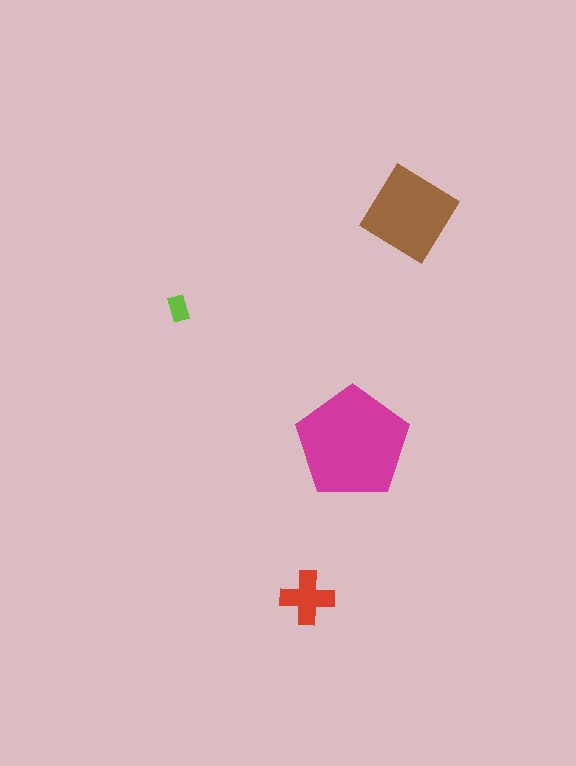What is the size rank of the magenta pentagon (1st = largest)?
1st.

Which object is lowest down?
The red cross is bottommost.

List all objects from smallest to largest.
The lime rectangle, the red cross, the brown diamond, the magenta pentagon.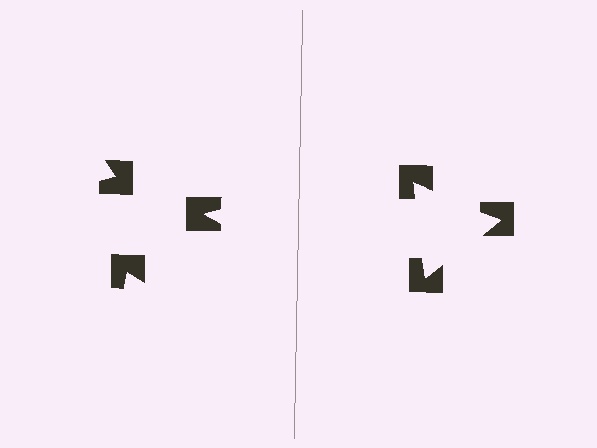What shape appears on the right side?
An illusory triangle.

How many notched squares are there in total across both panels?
6 — 3 on each side.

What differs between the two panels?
The notched squares are positioned identically on both sides; only the wedge orientations differ. On the right they align to a triangle; on the left they are misaligned.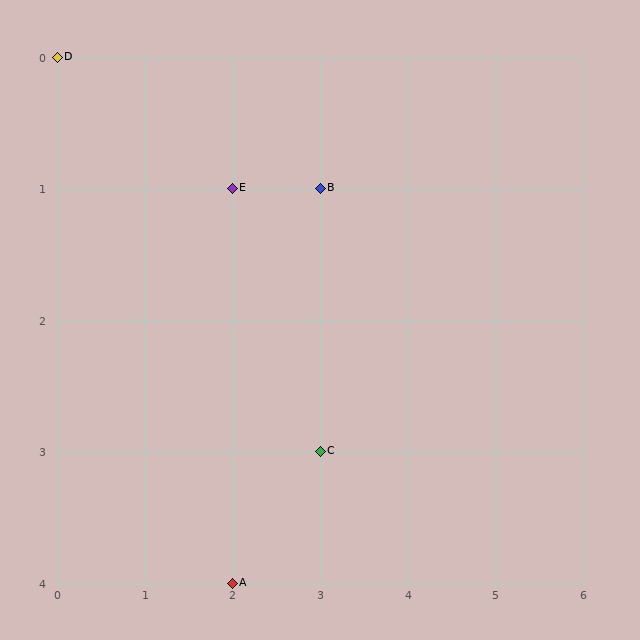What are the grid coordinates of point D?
Point D is at grid coordinates (0, 0).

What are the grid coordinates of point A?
Point A is at grid coordinates (2, 4).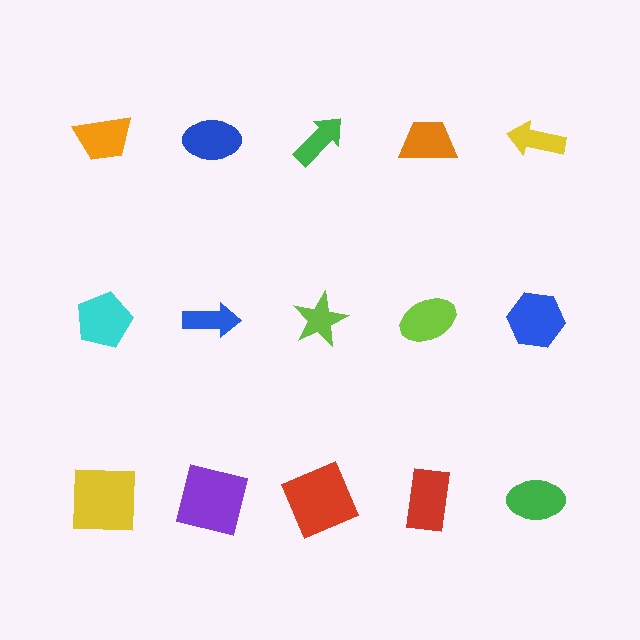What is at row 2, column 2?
A blue arrow.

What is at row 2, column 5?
A blue hexagon.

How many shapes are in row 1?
5 shapes.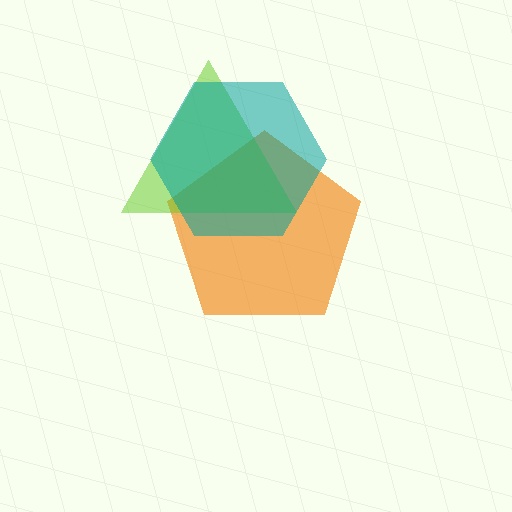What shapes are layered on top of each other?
The layered shapes are: an orange pentagon, a lime triangle, a teal hexagon.